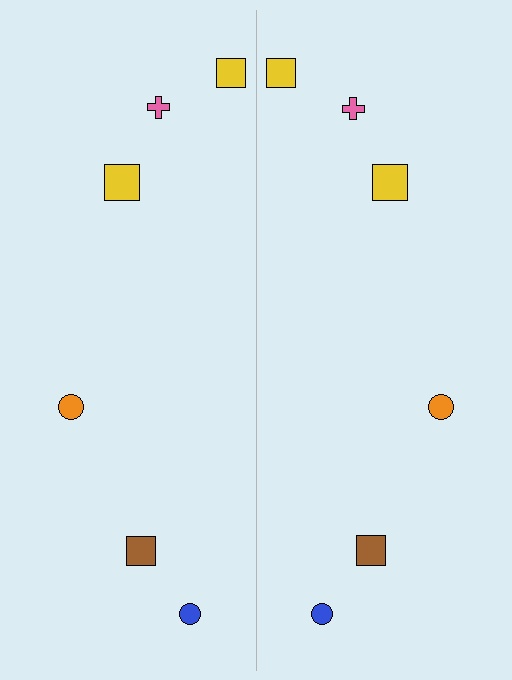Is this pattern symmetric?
Yes, this pattern has bilateral (reflection) symmetry.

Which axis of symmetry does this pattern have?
The pattern has a vertical axis of symmetry running through the center of the image.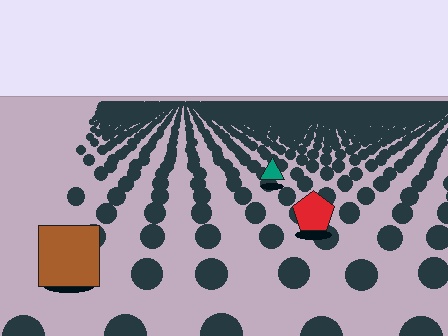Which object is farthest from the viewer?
The teal triangle is farthest from the viewer. It appears smaller and the ground texture around it is denser.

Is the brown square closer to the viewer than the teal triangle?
Yes. The brown square is closer — you can tell from the texture gradient: the ground texture is coarser near it.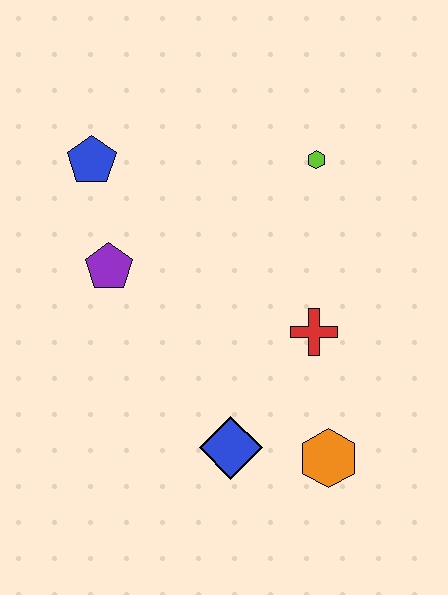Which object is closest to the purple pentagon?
The blue pentagon is closest to the purple pentagon.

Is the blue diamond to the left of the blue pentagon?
No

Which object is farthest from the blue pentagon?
The orange hexagon is farthest from the blue pentagon.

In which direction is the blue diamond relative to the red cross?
The blue diamond is below the red cross.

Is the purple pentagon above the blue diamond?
Yes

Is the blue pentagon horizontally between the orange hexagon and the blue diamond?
No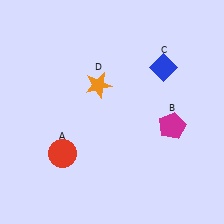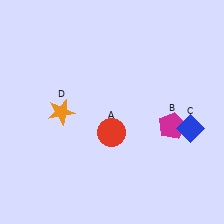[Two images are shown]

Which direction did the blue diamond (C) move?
The blue diamond (C) moved down.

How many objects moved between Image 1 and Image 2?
3 objects moved between the two images.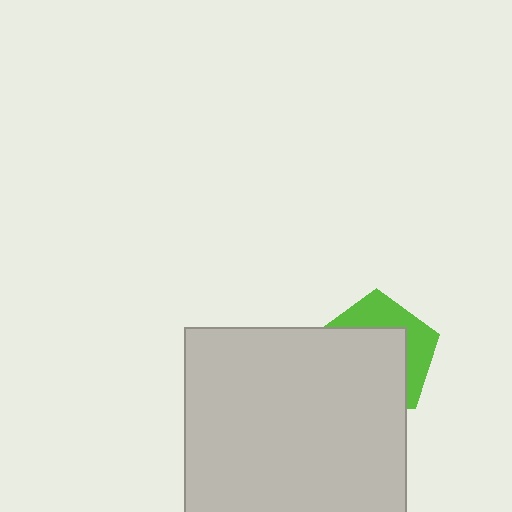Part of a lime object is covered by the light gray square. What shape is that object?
It is a pentagon.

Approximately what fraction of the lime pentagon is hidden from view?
Roughly 64% of the lime pentagon is hidden behind the light gray square.